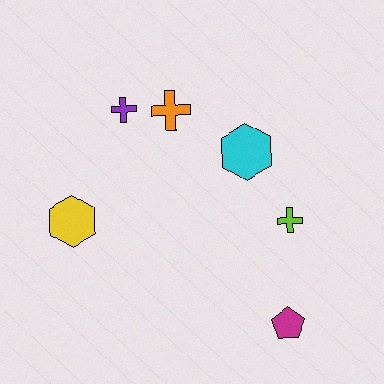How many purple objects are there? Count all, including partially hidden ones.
There is 1 purple object.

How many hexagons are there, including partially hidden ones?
There are 2 hexagons.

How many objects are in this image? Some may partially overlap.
There are 6 objects.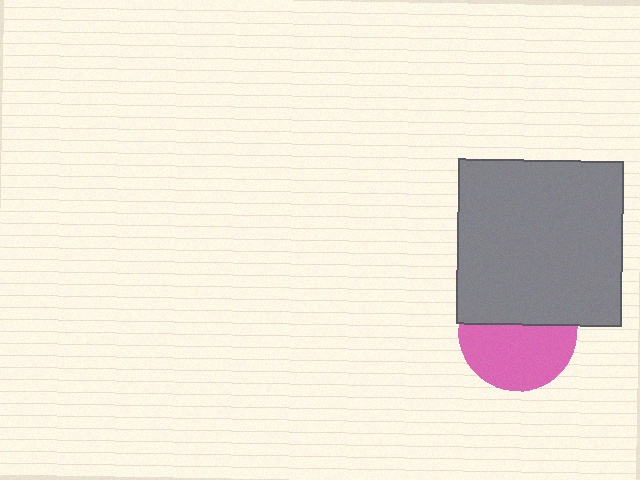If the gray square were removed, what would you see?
You would see the complete pink circle.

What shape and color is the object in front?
The object in front is a gray square.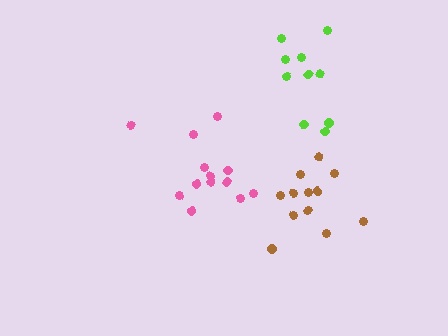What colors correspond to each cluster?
The clusters are colored: lime, pink, brown.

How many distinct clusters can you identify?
There are 3 distinct clusters.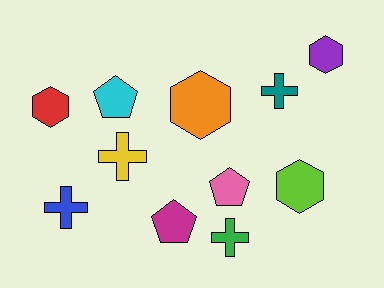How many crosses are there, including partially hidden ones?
There are 4 crosses.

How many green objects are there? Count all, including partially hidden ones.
There is 1 green object.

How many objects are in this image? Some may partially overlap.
There are 11 objects.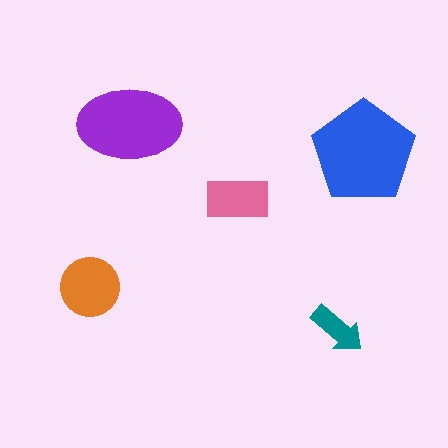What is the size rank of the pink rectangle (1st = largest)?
4th.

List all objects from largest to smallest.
The blue pentagon, the purple ellipse, the orange circle, the pink rectangle, the teal arrow.